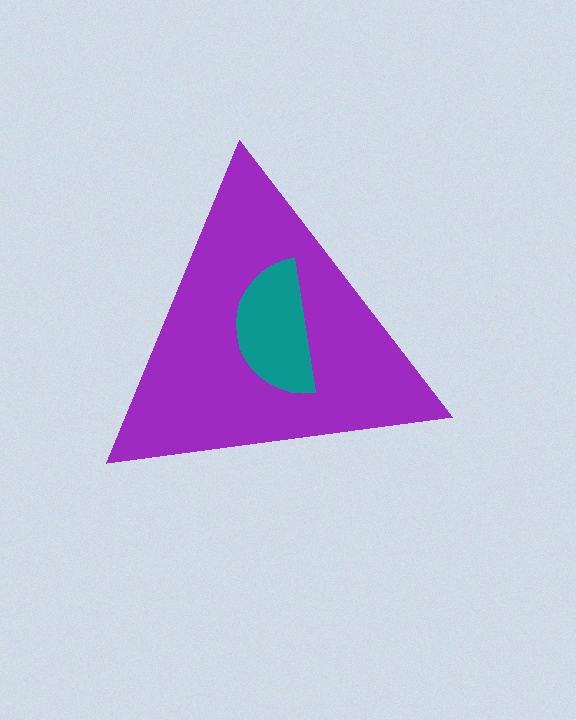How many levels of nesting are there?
2.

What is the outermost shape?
The purple triangle.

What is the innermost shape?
The teal semicircle.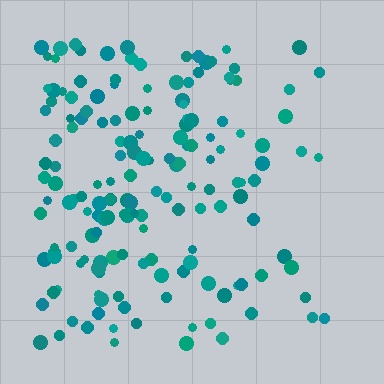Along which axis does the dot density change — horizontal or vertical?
Horizontal.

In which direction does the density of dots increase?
From right to left, with the left side densest.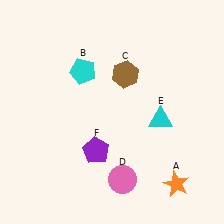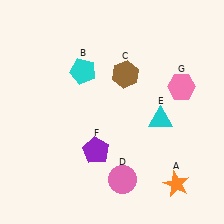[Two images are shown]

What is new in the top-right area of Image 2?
A pink hexagon (G) was added in the top-right area of Image 2.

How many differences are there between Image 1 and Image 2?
There is 1 difference between the two images.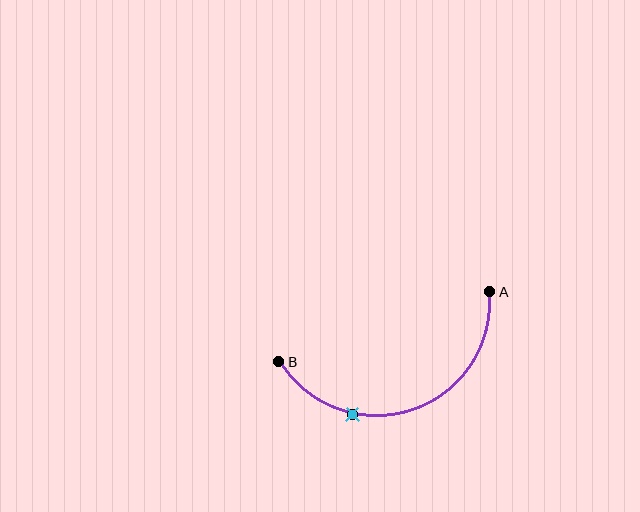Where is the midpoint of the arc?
The arc midpoint is the point on the curve farthest from the straight line joining A and B. It sits below that line.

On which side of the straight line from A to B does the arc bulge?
The arc bulges below the straight line connecting A and B.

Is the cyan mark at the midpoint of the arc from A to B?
No. The cyan mark lies on the arc but is closer to endpoint B. The arc midpoint would be at the point on the curve equidistant along the arc from both A and B.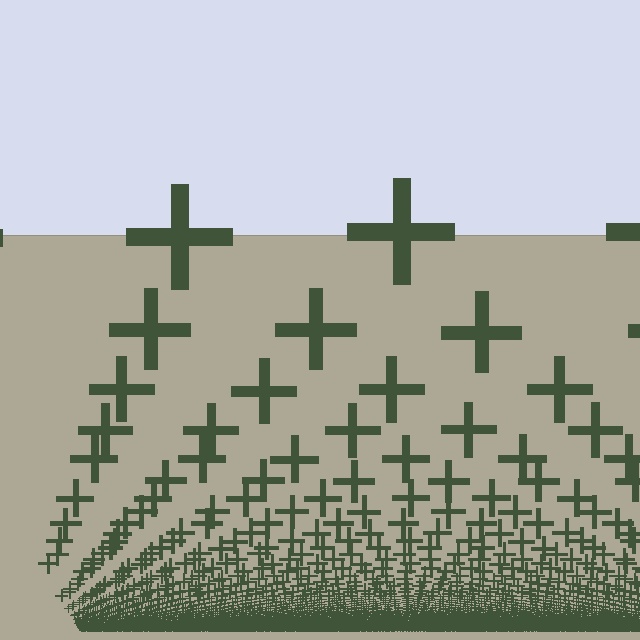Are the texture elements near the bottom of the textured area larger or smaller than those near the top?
Smaller. The gradient is inverted — elements near the bottom are smaller and denser.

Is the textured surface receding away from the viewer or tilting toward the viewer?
The surface appears to tilt toward the viewer. Texture elements get larger and sparser toward the top.